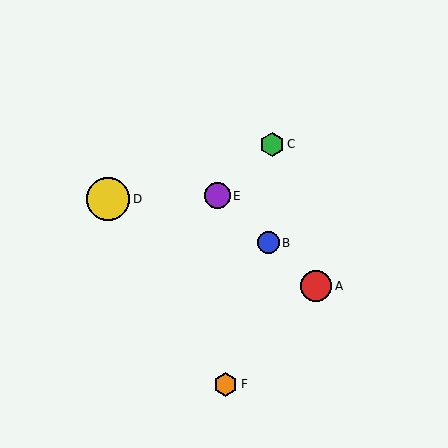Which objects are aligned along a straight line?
Objects A, B, E are aligned along a straight line.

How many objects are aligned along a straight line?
3 objects (A, B, E) are aligned along a straight line.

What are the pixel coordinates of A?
Object A is at (316, 286).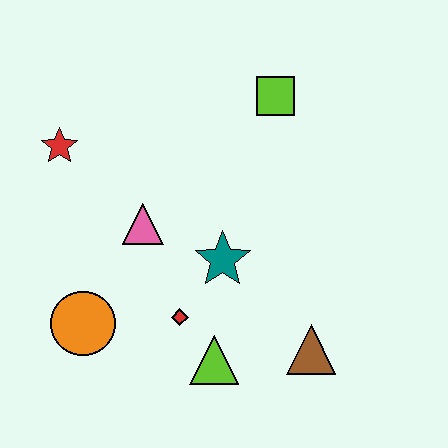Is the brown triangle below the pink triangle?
Yes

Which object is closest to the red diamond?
The lime triangle is closest to the red diamond.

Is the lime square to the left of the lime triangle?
No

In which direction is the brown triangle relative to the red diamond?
The brown triangle is to the right of the red diamond.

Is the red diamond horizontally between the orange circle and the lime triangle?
Yes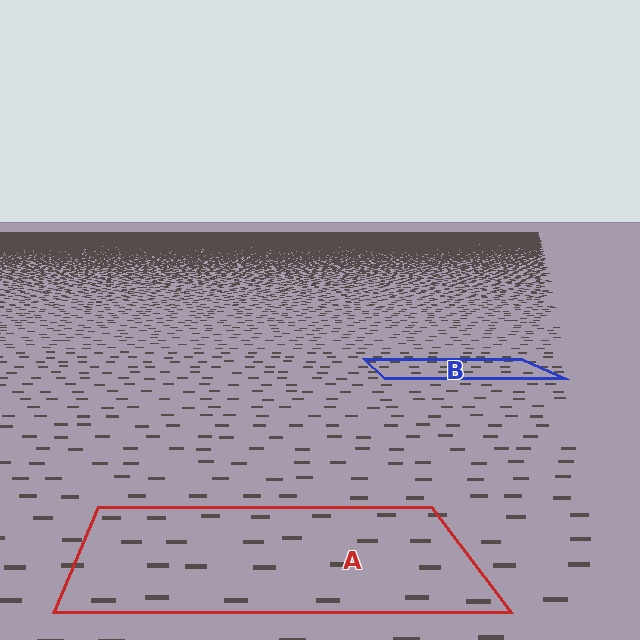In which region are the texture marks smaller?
The texture marks are smaller in region B, because it is farther away.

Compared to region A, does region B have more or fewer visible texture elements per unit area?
Region B has more texture elements per unit area — they are packed more densely because it is farther away.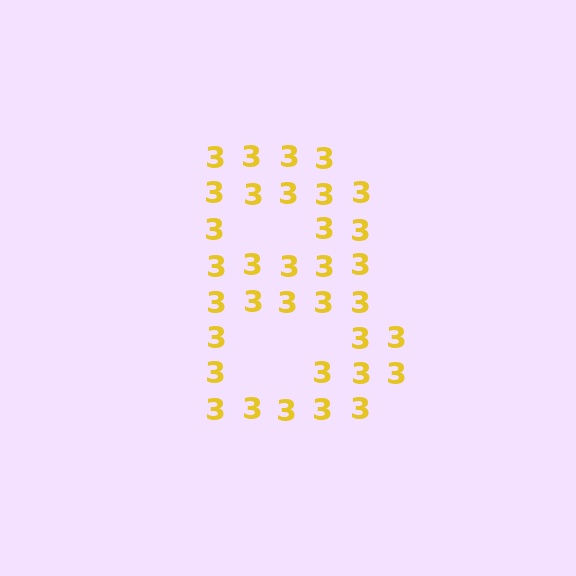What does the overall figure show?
The overall figure shows the letter B.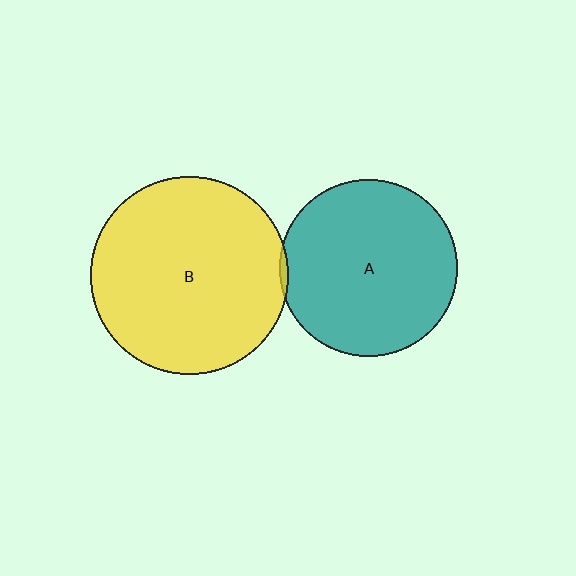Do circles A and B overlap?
Yes.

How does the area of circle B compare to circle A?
Approximately 1.2 times.